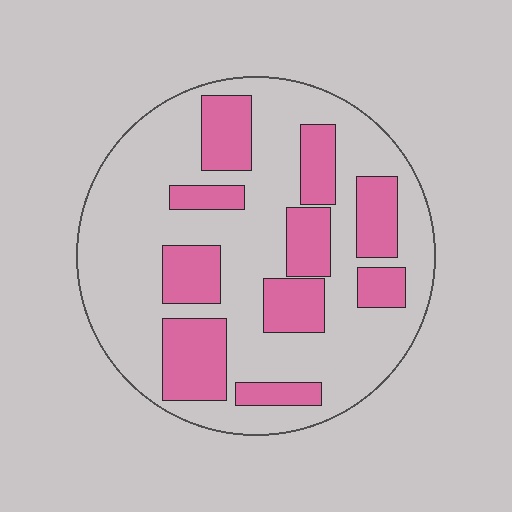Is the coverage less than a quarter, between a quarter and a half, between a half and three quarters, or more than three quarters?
Between a quarter and a half.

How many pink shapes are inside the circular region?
10.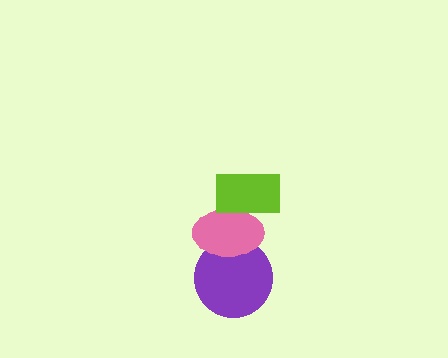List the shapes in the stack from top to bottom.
From top to bottom: the lime rectangle, the pink ellipse, the purple circle.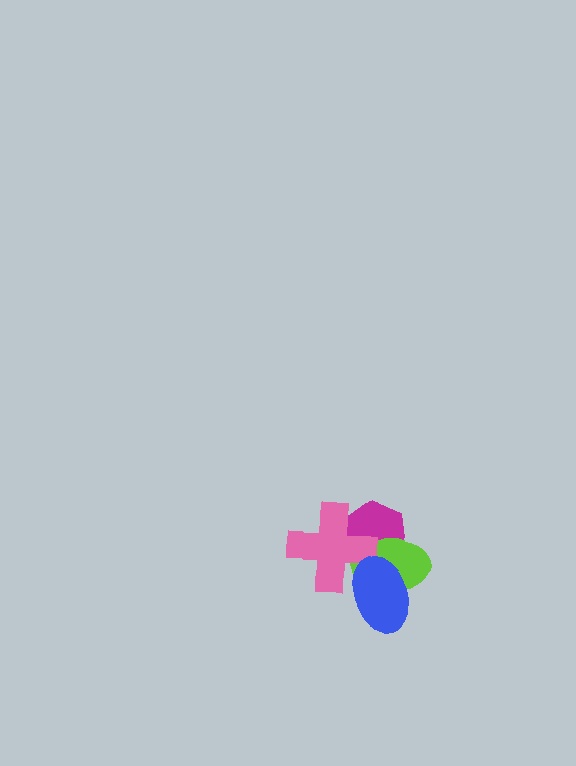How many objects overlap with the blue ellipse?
3 objects overlap with the blue ellipse.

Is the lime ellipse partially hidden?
Yes, it is partially covered by another shape.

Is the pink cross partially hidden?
Yes, it is partially covered by another shape.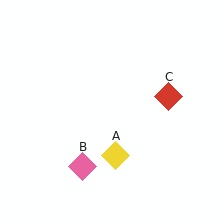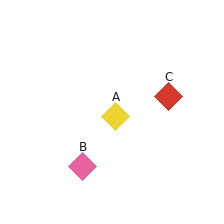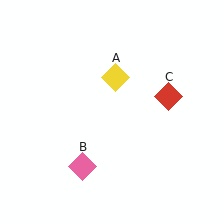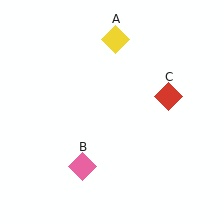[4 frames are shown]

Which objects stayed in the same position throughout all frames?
Pink diamond (object B) and red diamond (object C) remained stationary.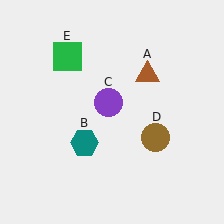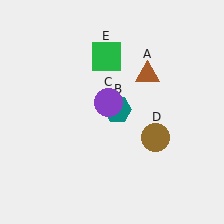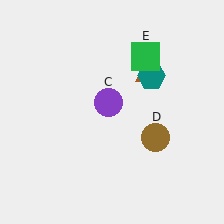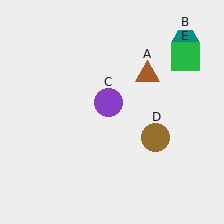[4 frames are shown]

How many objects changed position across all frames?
2 objects changed position: teal hexagon (object B), green square (object E).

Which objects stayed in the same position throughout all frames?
Brown triangle (object A) and purple circle (object C) and brown circle (object D) remained stationary.